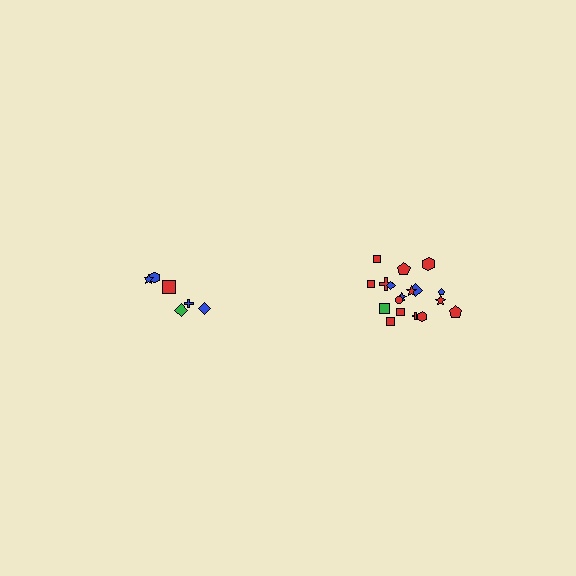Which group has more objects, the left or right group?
The right group.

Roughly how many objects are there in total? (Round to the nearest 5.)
Roughly 25 objects in total.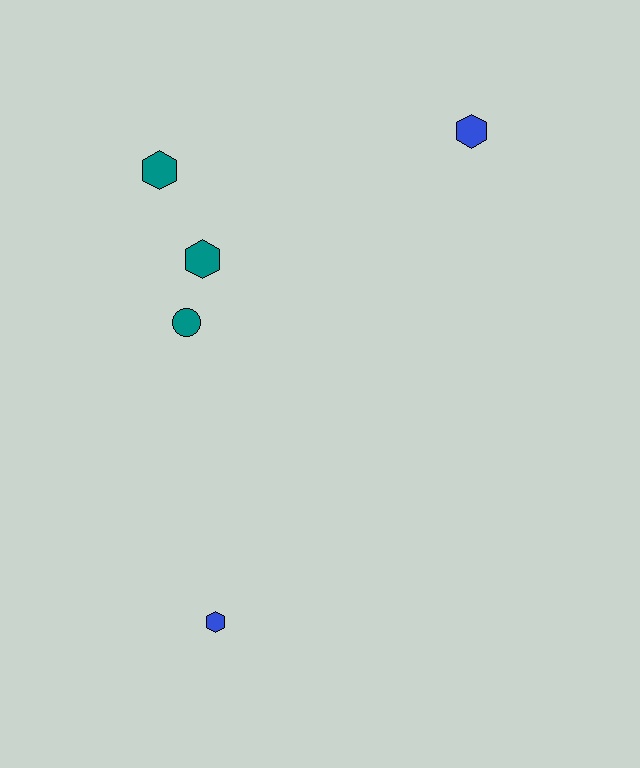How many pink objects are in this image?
There are no pink objects.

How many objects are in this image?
There are 5 objects.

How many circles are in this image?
There is 1 circle.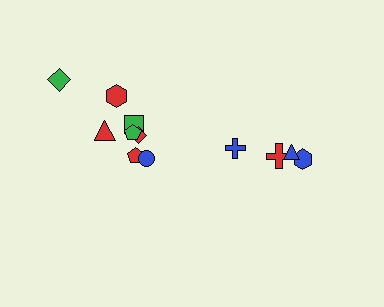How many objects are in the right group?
There are 4 objects.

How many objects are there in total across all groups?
There are 12 objects.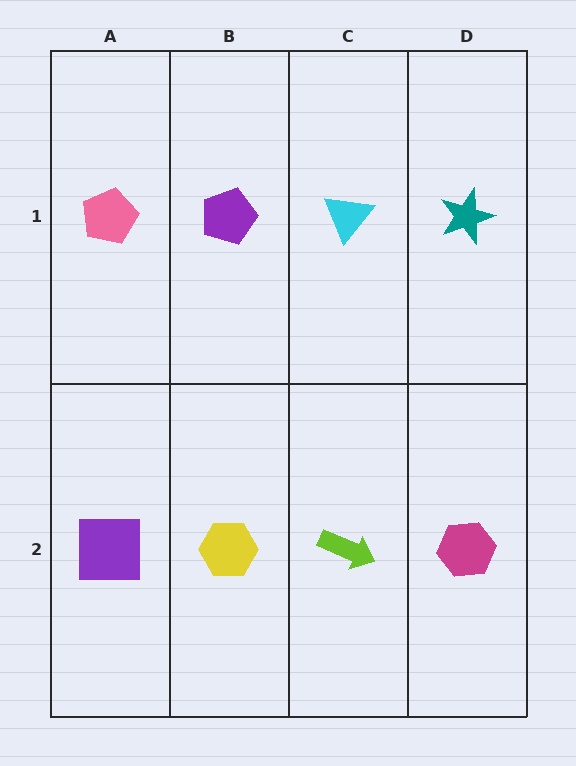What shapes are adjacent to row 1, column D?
A magenta hexagon (row 2, column D), a cyan triangle (row 1, column C).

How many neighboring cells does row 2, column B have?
3.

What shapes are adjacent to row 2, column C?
A cyan triangle (row 1, column C), a yellow hexagon (row 2, column B), a magenta hexagon (row 2, column D).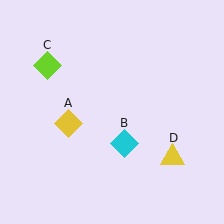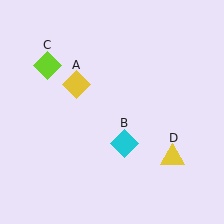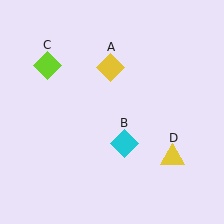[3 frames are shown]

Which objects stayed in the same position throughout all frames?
Cyan diamond (object B) and lime diamond (object C) and yellow triangle (object D) remained stationary.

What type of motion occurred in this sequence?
The yellow diamond (object A) rotated clockwise around the center of the scene.